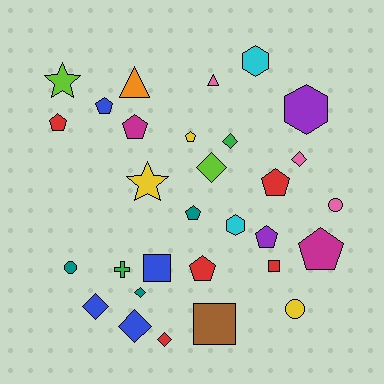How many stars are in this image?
There are 2 stars.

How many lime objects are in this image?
There are 2 lime objects.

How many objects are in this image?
There are 30 objects.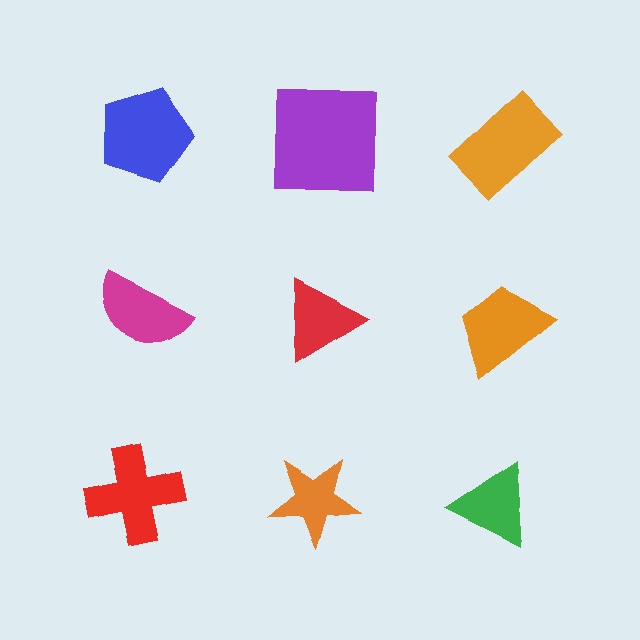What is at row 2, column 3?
An orange trapezoid.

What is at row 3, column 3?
A green triangle.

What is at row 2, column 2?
A red triangle.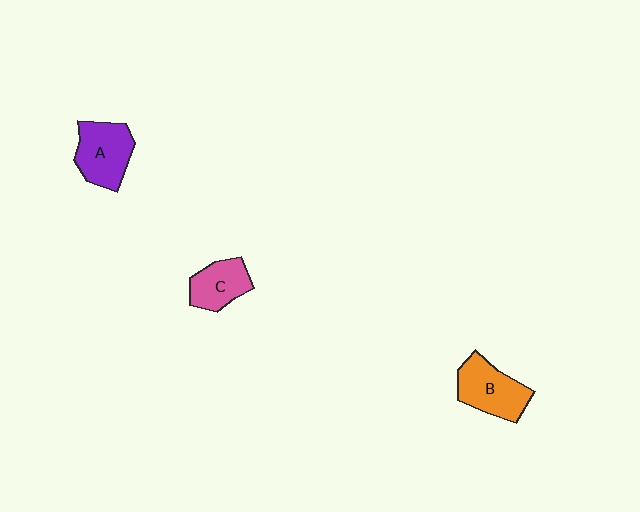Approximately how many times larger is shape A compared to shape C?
Approximately 1.3 times.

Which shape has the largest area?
Shape B (orange).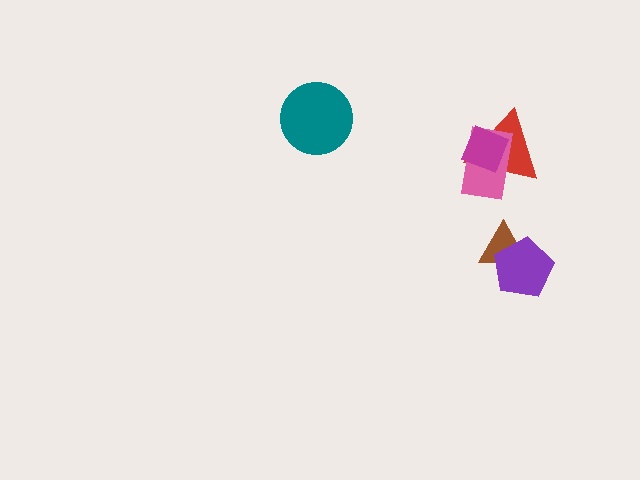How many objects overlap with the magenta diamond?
2 objects overlap with the magenta diamond.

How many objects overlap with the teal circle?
0 objects overlap with the teal circle.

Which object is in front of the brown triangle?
The purple pentagon is in front of the brown triangle.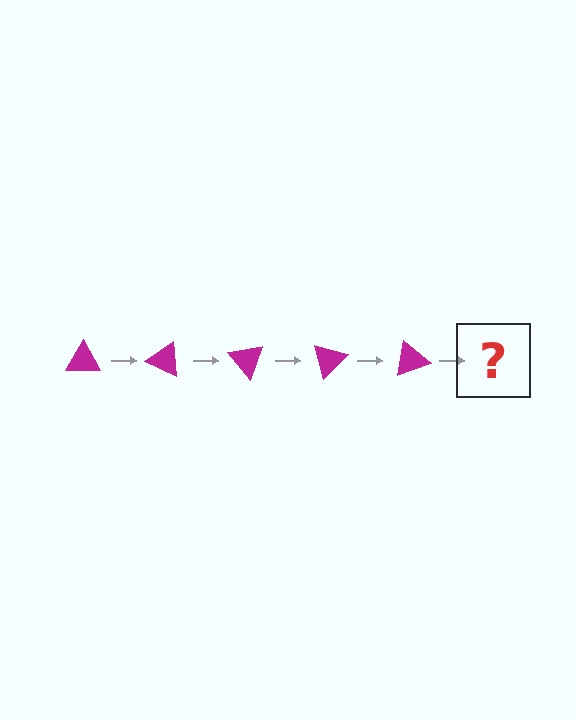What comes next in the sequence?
The next element should be a magenta triangle rotated 125 degrees.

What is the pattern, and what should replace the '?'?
The pattern is that the triangle rotates 25 degrees each step. The '?' should be a magenta triangle rotated 125 degrees.